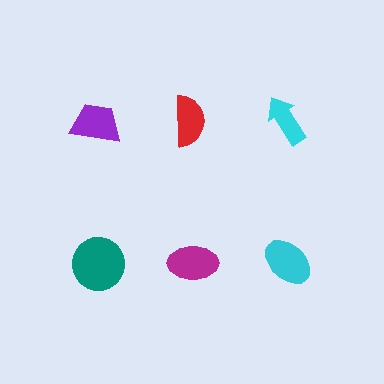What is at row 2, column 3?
A cyan ellipse.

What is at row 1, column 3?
A cyan arrow.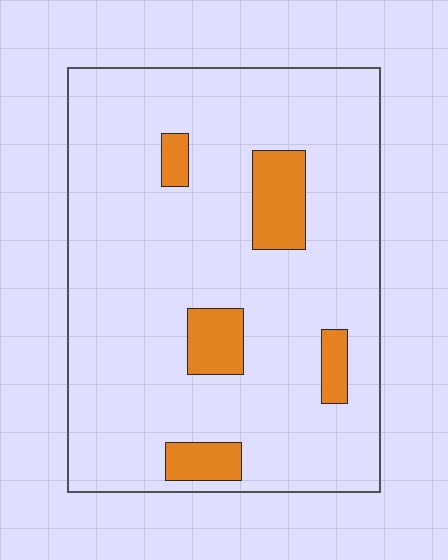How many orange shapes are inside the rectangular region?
5.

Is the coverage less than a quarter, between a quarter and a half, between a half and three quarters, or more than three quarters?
Less than a quarter.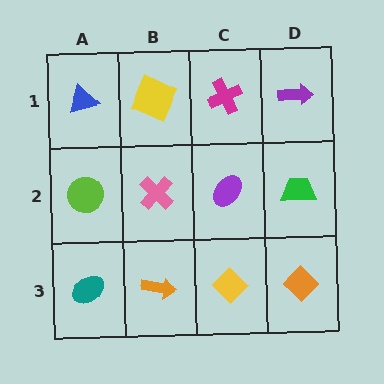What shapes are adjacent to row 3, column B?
A pink cross (row 2, column B), a teal ellipse (row 3, column A), a yellow diamond (row 3, column C).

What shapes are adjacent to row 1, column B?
A pink cross (row 2, column B), a blue triangle (row 1, column A), a magenta cross (row 1, column C).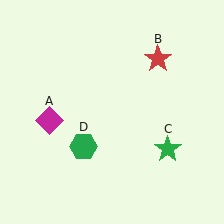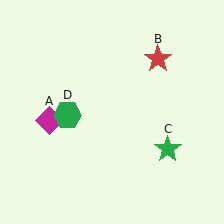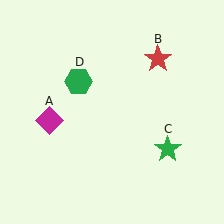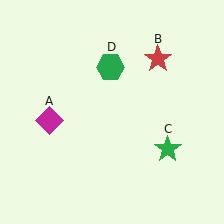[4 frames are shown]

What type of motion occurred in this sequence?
The green hexagon (object D) rotated clockwise around the center of the scene.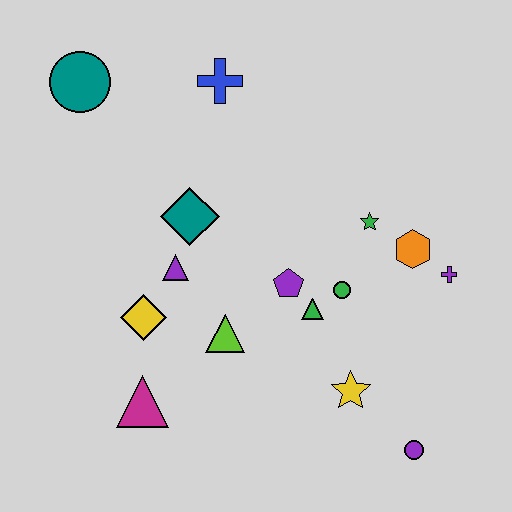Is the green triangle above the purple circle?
Yes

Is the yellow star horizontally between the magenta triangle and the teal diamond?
No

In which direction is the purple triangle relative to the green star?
The purple triangle is to the left of the green star.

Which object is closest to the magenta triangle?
The yellow diamond is closest to the magenta triangle.